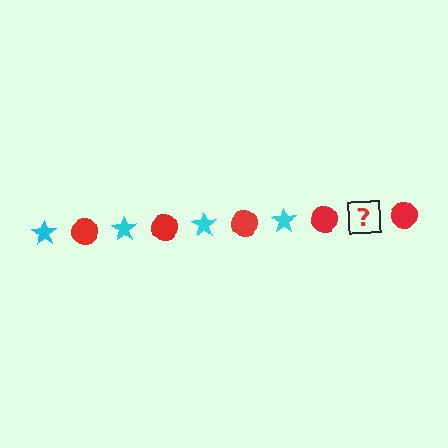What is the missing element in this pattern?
The missing element is a cyan star.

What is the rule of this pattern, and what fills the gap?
The rule is that the pattern alternates between cyan star and red circle. The gap should be filled with a cyan star.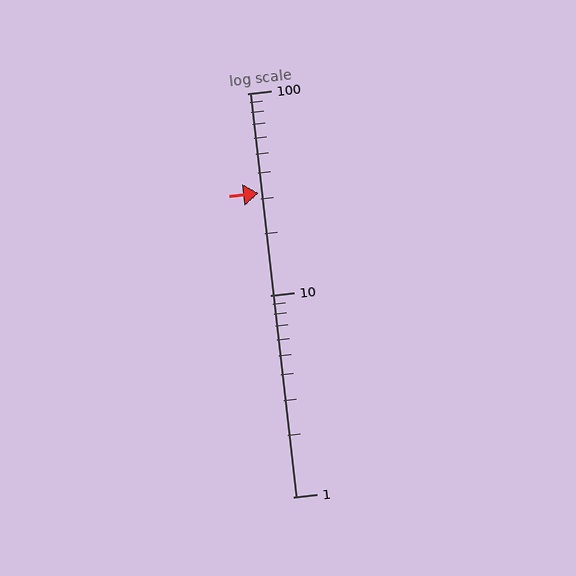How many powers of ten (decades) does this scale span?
The scale spans 2 decades, from 1 to 100.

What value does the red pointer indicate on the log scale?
The pointer indicates approximately 32.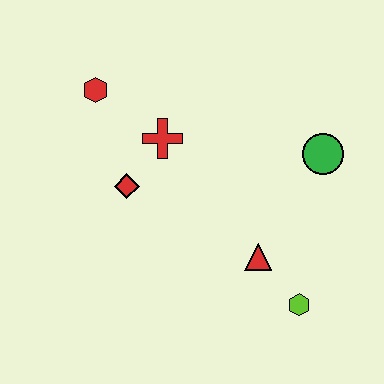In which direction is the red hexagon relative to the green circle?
The red hexagon is to the left of the green circle.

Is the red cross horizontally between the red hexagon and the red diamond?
No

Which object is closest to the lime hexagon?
The red triangle is closest to the lime hexagon.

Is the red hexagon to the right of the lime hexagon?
No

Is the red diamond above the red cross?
No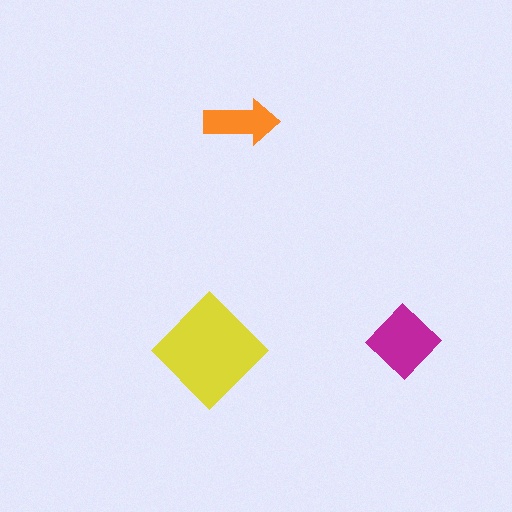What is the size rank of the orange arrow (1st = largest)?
3rd.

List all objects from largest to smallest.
The yellow diamond, the magenta diamond, the orange arrow.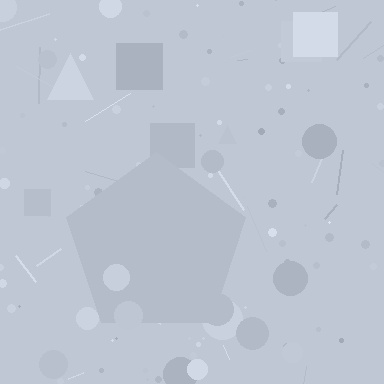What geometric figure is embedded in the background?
A pentagon is embedded in the background.